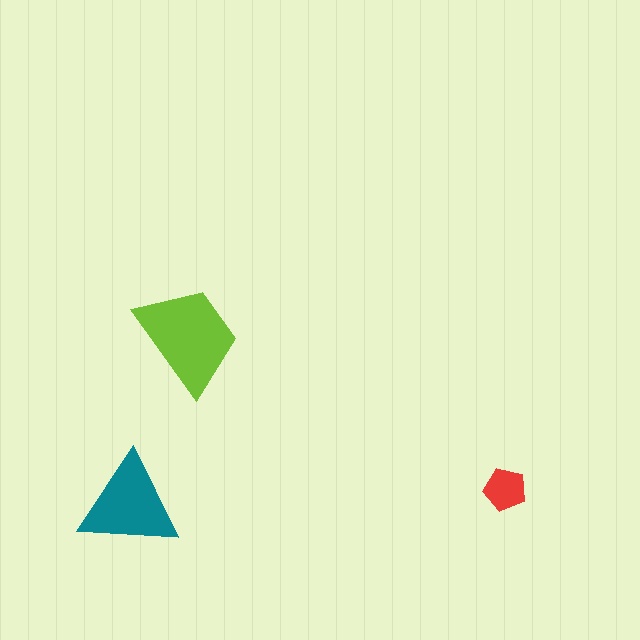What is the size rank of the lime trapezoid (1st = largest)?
1st.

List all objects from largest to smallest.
The lime trapezoid, the teal triangle, the red pentagon.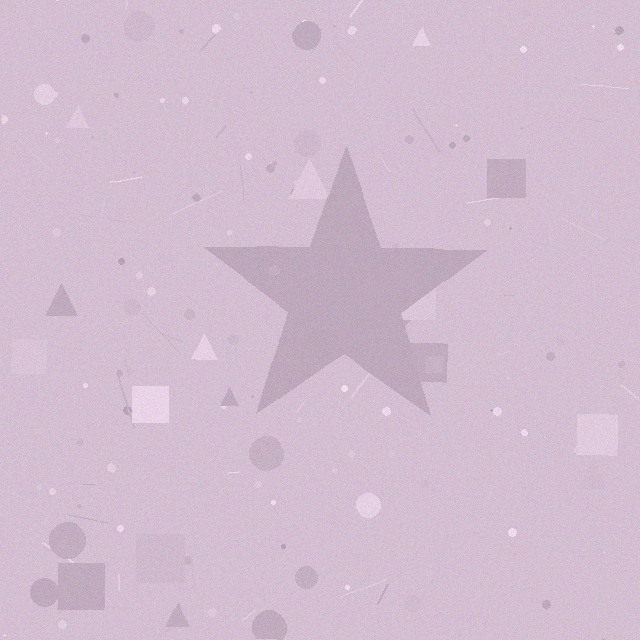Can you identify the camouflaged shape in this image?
The camouflaged shape is a star.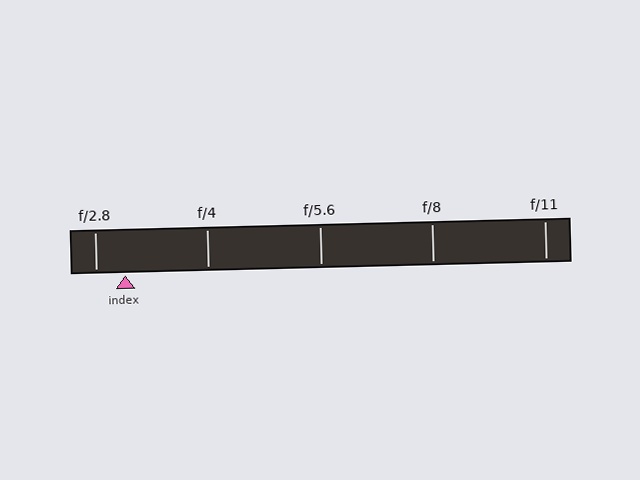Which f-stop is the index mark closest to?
The index mark is closest to f/2.8.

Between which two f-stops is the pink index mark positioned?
The index mark is between f/2.8 and f/4.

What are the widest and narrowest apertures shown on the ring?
The widest aperture shown is f/2.8 and the narrowest is f/11.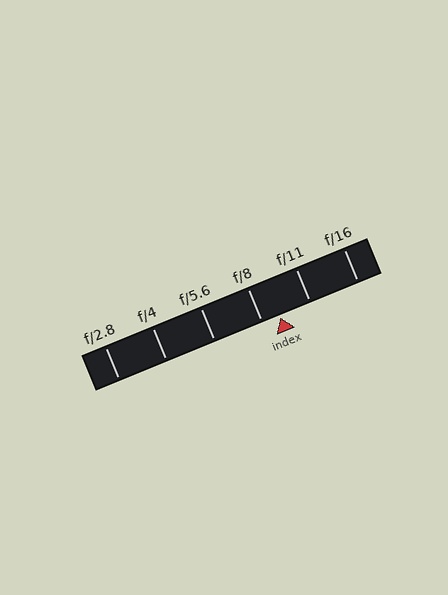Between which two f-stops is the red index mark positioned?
The index mark is between f/8 and f/11.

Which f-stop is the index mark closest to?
The index mark is closest to f/8.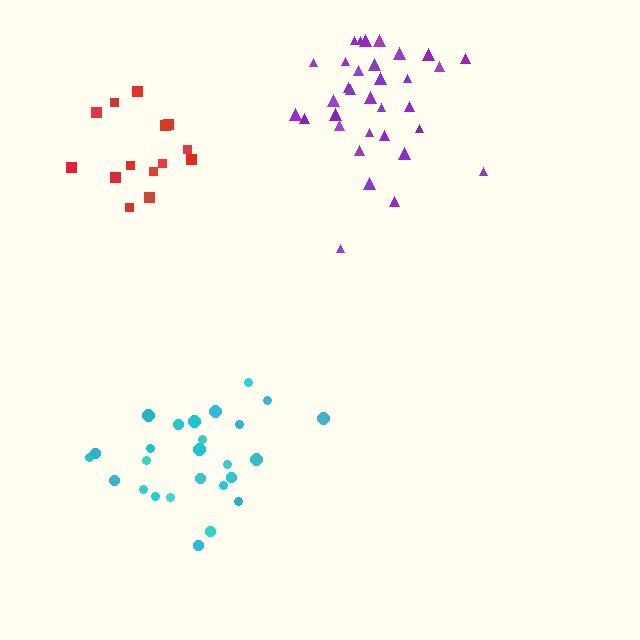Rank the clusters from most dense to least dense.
purple, red, cyan.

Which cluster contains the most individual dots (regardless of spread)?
Purple (33).